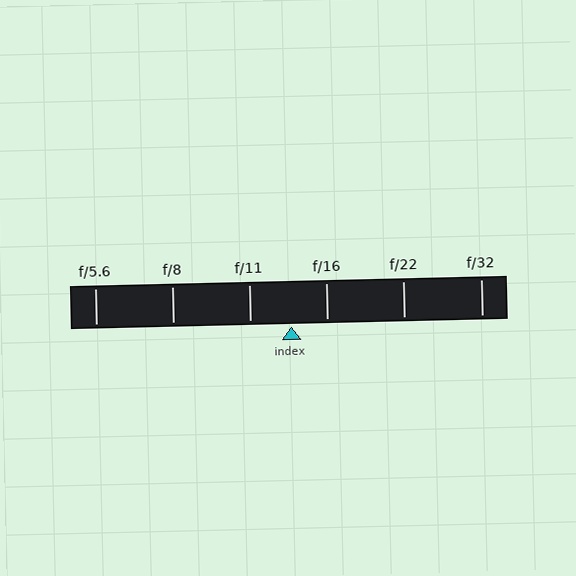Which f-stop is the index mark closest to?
The index mark is closest to f/16.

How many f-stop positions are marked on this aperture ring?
There are 6 f-stop positions marked.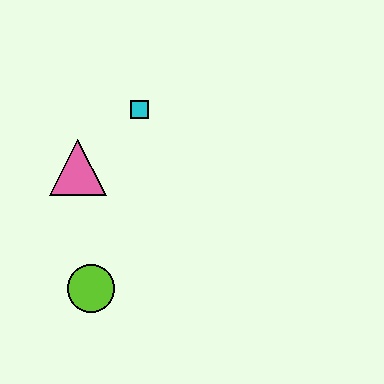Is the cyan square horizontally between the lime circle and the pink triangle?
No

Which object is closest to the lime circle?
The pink triangle is closest to the lime circle.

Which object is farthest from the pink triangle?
The lime circle is farthest from the pink triangle.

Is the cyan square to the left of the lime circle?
No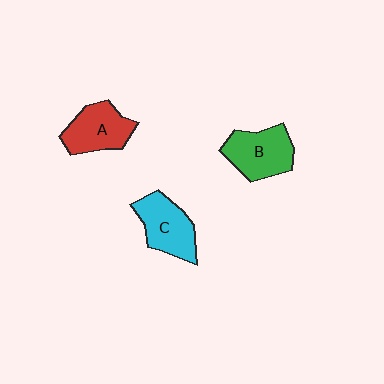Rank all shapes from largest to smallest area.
From largest to smallest: B (green), C (cyan), A (red).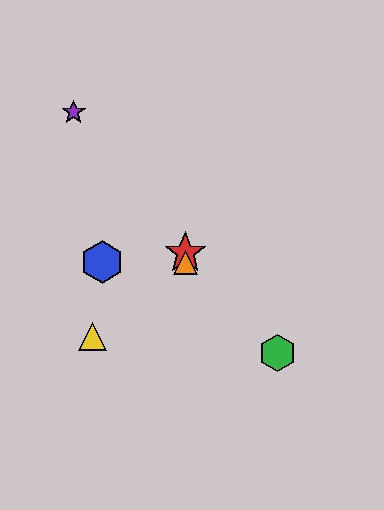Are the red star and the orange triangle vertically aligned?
Yes, both are at x≈185.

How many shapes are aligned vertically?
2 shapes (the red star, the orange triangle) are aligned vertically.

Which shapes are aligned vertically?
The red star, the orange triangle are aligned vertically.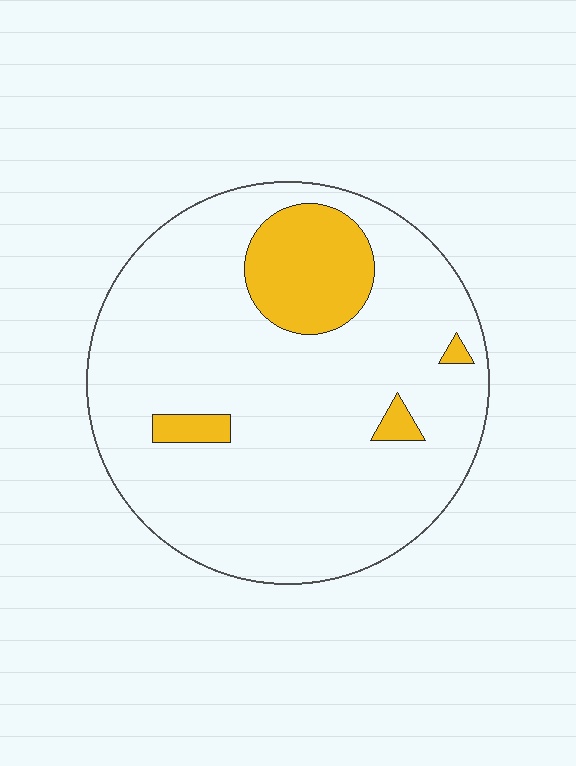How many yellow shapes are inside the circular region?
4.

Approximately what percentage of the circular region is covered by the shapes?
Approximately 15%.